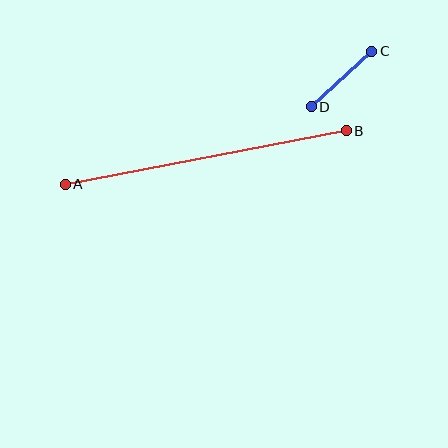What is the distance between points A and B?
The distance is approximately 286 pixels.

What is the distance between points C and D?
The distance is approximately 82 pixels.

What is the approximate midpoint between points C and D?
The midpoint is at approximately (342, 79) pixels.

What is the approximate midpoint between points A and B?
The midpoint is at approximately (206, 158) pixels.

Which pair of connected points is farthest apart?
Points A and B are farthest apart.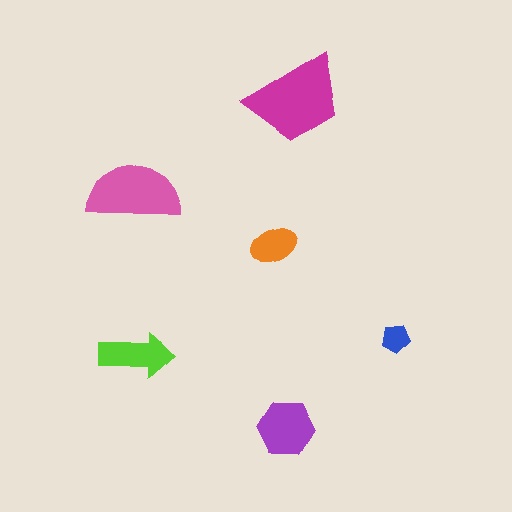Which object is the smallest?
The blue pentagon.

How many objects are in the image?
There are 6 objects in the image.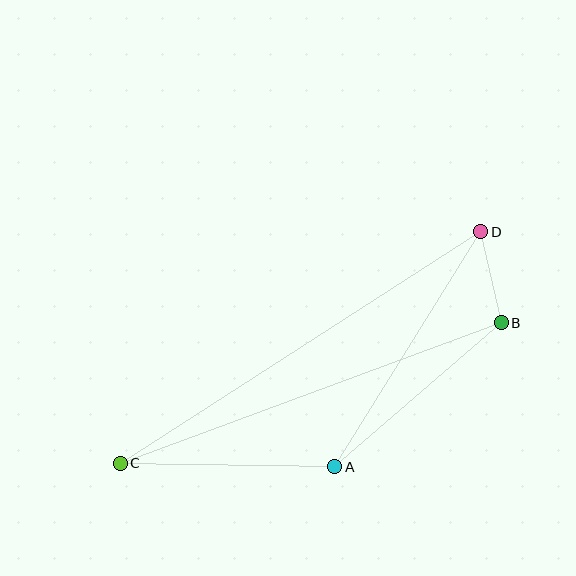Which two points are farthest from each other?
Points C and D are farthest from each other.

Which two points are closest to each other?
Points B and D are closest to each other.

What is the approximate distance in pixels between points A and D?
The distance between A and D is approximately 277 pixels.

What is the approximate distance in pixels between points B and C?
The distance between B and C is approximately 406 pixels.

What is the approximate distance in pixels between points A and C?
The distance between A and C is approximately 215 pixels.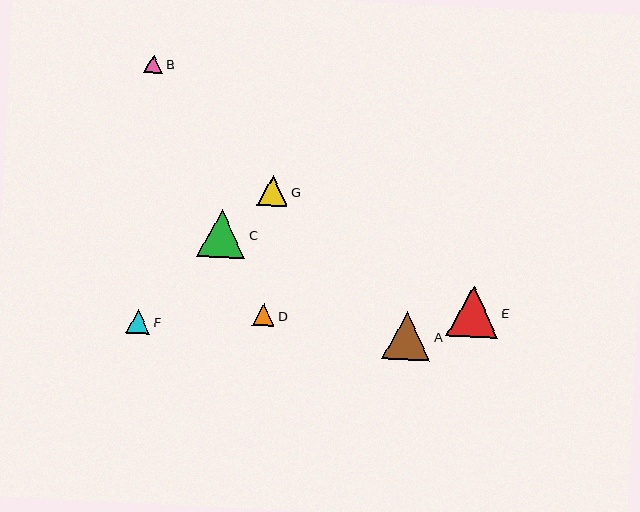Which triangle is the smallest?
Triangle B is the smallest with a size of approximately 19 pixels.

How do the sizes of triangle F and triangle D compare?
Triangle F and triangle D are approximately the same size.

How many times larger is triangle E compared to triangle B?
Triangle E is approximately 2.7 times the size of triangle B.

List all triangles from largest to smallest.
From largest to smallest: E, C, A, G, F, D, B.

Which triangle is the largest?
Triangle E is the largest with a size of approximately 52 pixels.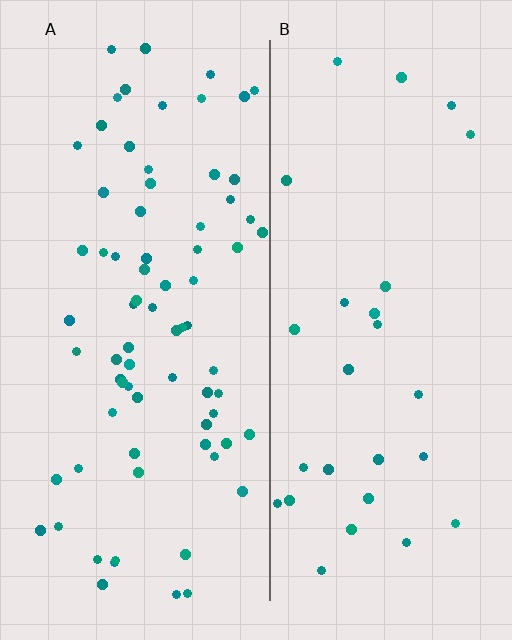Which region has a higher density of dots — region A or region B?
A (the left).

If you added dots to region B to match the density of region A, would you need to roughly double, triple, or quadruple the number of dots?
Approximately triple.